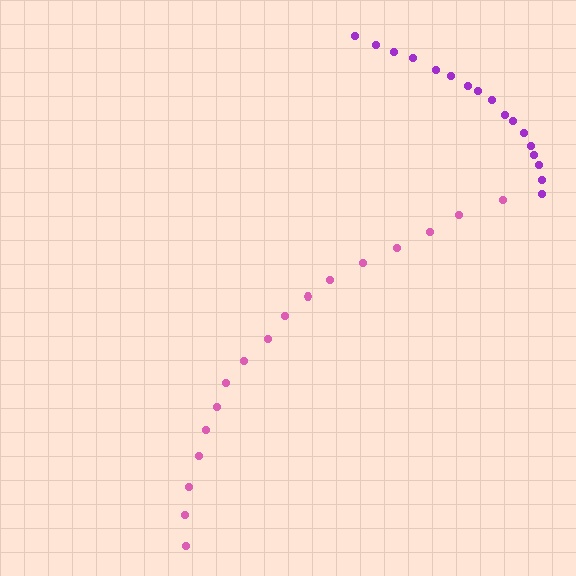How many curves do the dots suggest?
There are 2 distinct paths.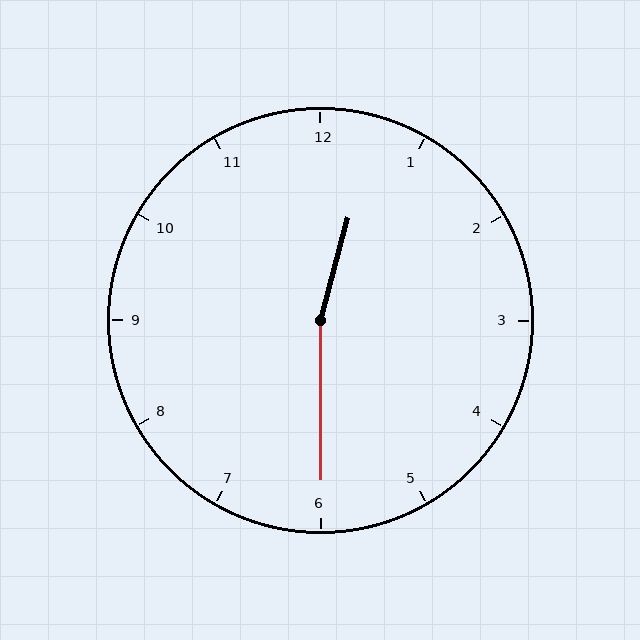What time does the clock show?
12:30.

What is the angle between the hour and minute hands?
Approximately 165 degrees.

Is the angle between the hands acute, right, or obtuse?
It is obtuse.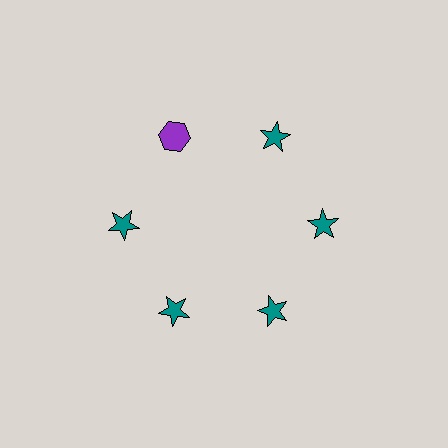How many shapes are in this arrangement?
There are 6 shapes arranged in a ring pattern.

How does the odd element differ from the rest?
It differs in both color (purple instead of teal) and shape (hexagon instead of star).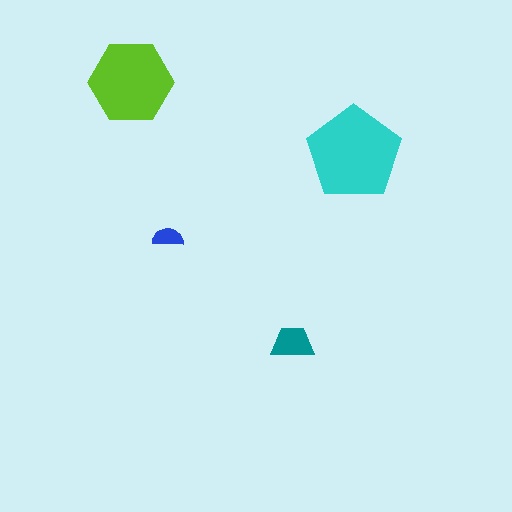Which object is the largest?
The cyan pentagon.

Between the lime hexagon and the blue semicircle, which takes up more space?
The lime hexagon.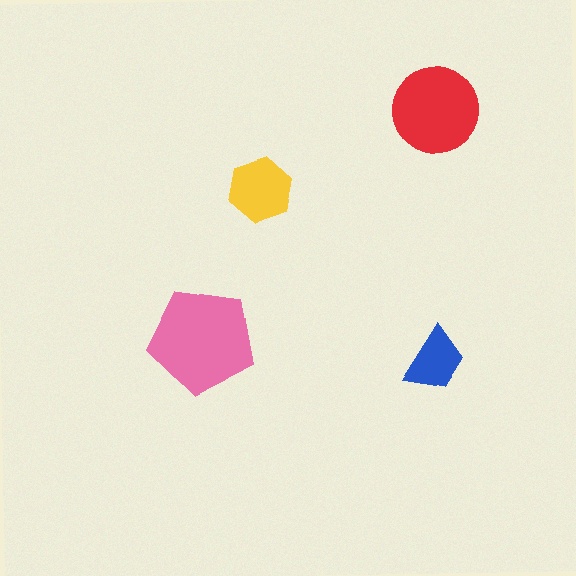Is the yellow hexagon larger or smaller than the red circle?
Smaller.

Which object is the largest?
The pink pentagon.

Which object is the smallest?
The blue trapezoid.